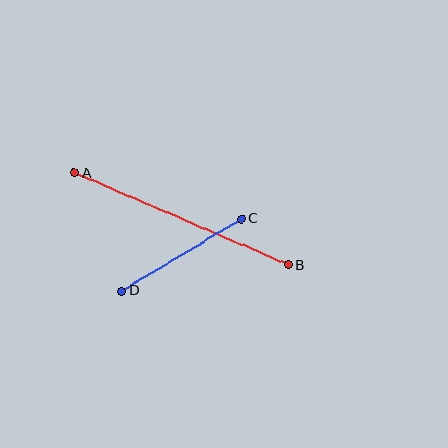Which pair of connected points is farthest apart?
Points A and B are farthest apart.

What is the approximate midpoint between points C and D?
The midpoint is at approximately (181, 255) pixels.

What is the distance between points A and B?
The distance is approximately 233 pixels.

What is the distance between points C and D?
The distance is approximately 140 pixels.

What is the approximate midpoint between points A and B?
The midpoint is at approximately (181, 219) pixels.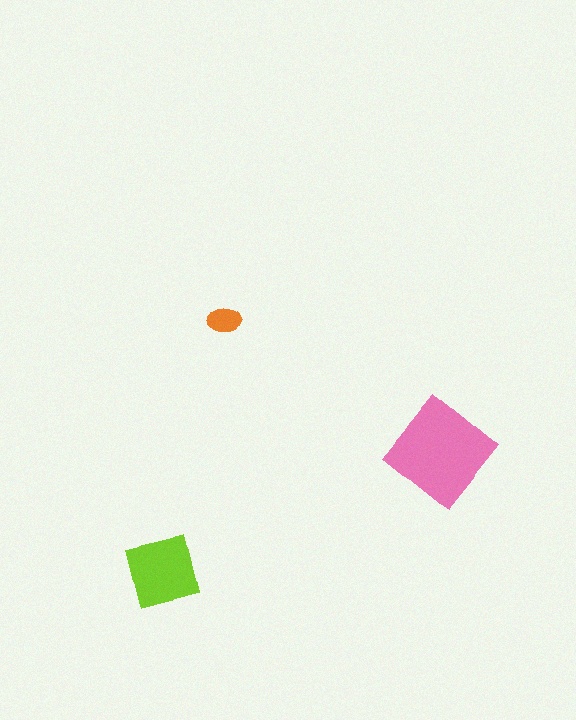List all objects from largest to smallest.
The pink diamond, the lime square, the orange ellipse.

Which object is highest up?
The orange ellipse is topmost.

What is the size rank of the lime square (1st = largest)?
2nd.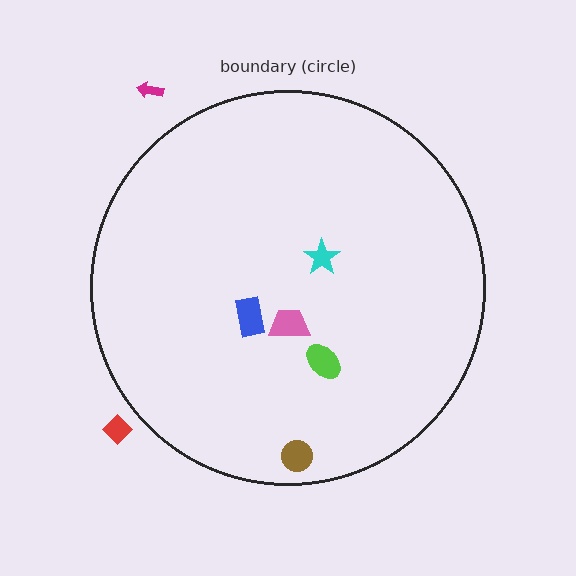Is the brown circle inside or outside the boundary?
Inside.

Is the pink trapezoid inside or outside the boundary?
Inside.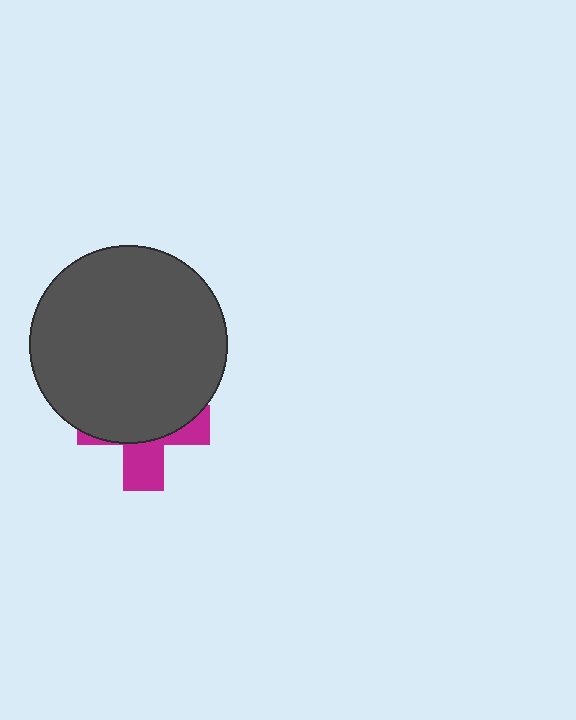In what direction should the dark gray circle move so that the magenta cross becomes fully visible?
The dark gray circle should move up. That is the shortest direction to clear the overlap and leave the magenta cross fully visible.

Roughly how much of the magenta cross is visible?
A small part of it is visible (roughly 37%).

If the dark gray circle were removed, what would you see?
You would see the complete magenta cross.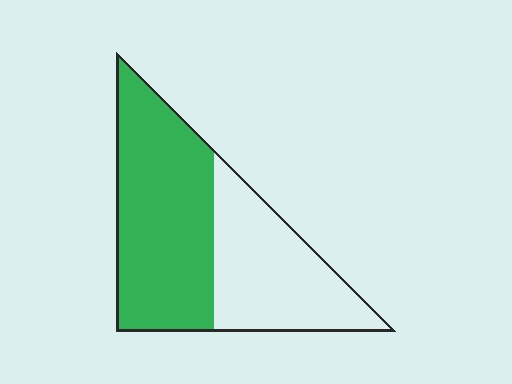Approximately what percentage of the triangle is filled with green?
Approximately 60%.